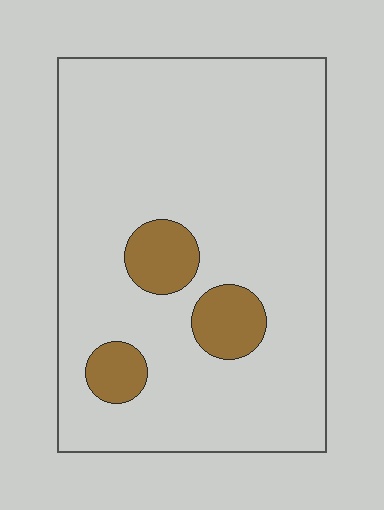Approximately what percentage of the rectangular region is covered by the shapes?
Approximately 10%.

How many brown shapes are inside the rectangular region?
3.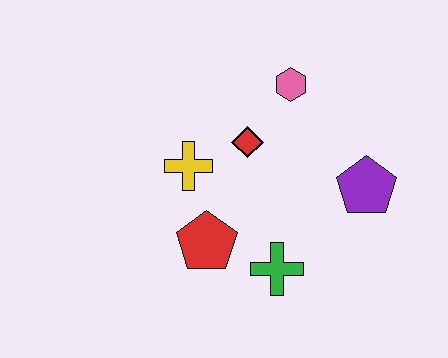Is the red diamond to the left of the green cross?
Yes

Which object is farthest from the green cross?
The pink hexagon is farthest from the green cross.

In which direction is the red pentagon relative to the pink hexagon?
The red pentagon is below the pink hexagon.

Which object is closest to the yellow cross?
The red diamond is closest to the yellow cross.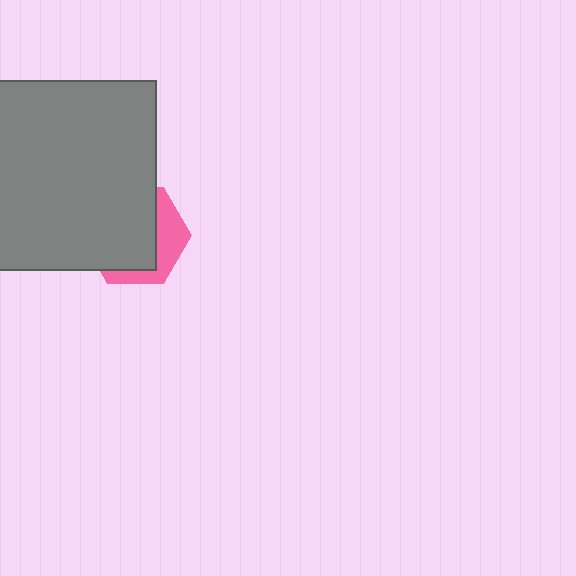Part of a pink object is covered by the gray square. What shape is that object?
It is a hexagon.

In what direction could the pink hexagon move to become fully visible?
The pink hexagon could move toward the lower-right. That would shift it out from behind the gray square entirely.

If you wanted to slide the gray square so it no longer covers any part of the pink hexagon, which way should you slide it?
Slide it toward the upper-left — that is the most direct way to separate the two shapes.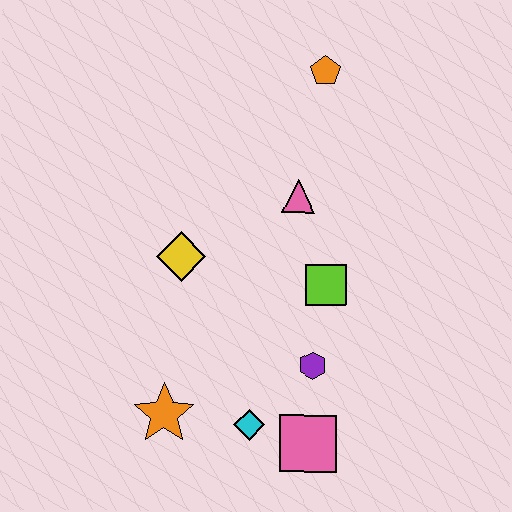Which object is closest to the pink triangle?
The lime square is closest to the pink triangle.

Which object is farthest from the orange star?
The orange pentagon is farthest from the orange star.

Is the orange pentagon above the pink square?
Yes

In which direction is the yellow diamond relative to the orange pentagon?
The yellow diamond is below the orange pentagon.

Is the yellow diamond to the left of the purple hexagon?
Yes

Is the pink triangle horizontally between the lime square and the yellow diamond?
Yes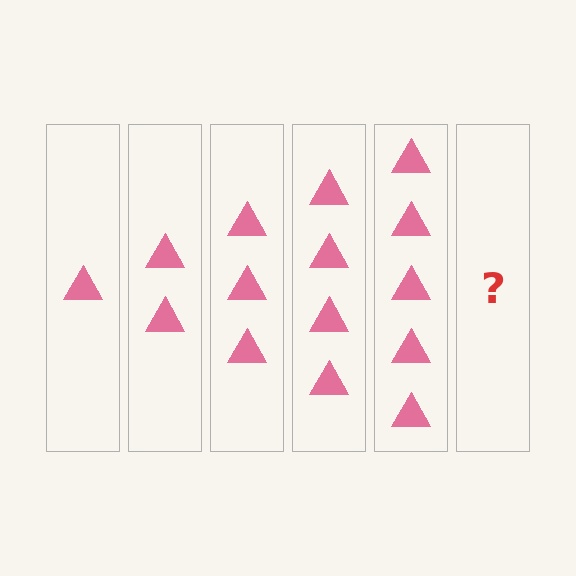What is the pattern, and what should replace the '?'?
The pattern is that each step adds one more triangle. The '?' should be 6 triangles.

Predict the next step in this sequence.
The next step is 6 triangles.